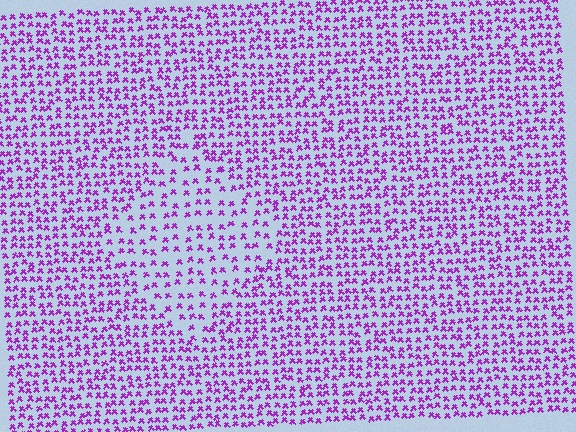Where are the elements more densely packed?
The elements are more densely packed outside the diamond boundary.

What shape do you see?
I see a diamond.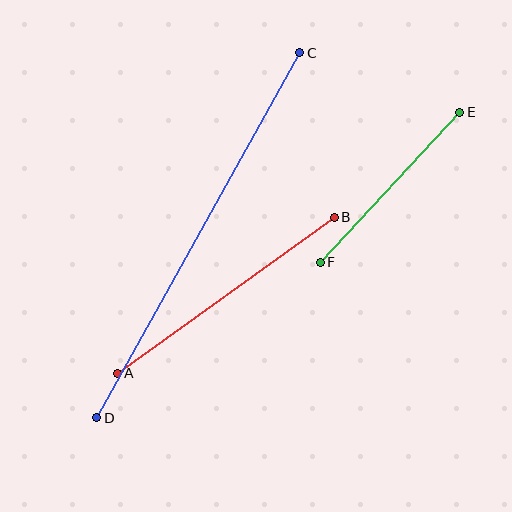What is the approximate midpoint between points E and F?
The midpoint is at approximately (390, 187) pixels.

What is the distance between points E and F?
The distance is approximately 205 pixels.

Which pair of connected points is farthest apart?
Points C and D are farthest apart.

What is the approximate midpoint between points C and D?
The midpoint is at approximately (198, 235) pixels.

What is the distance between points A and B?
The distance is approximately 267 pixels.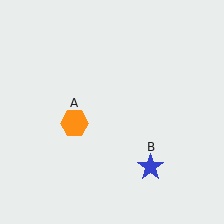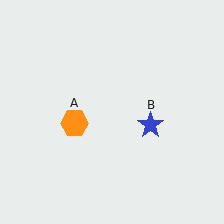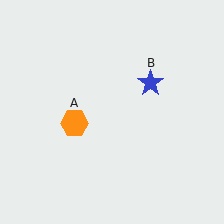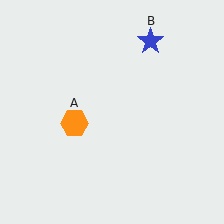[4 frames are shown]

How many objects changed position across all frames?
1 object changed position: blue star (object B).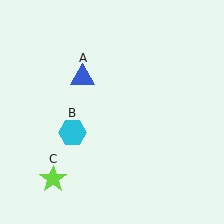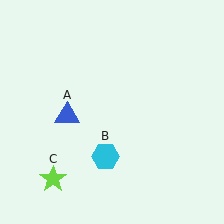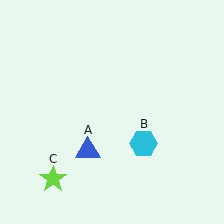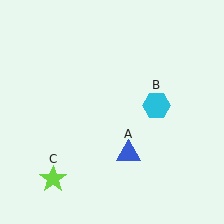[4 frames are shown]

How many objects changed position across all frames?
2 objects changed position: blue triangle (object A), cyan hexagon (object B).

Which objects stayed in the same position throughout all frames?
Lime star (object C) remained stationary.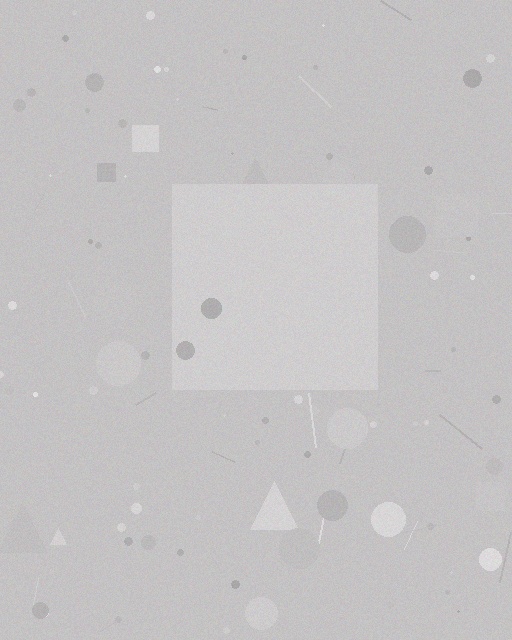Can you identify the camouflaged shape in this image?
The camouflaged shape is a square.